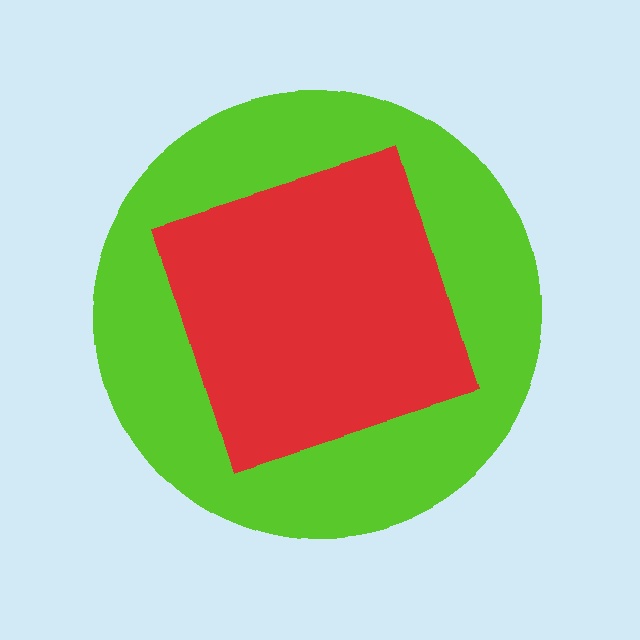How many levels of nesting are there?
2.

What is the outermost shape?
The lime circle.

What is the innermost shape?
The red diamond.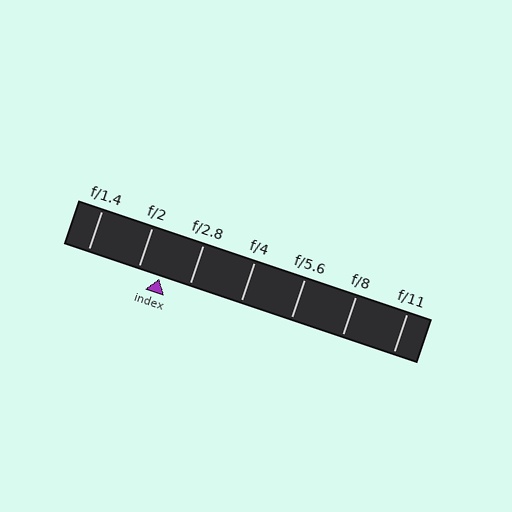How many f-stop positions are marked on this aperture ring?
There are 7 f-stop positions marked.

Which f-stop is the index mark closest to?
The index mark is closest to f/2.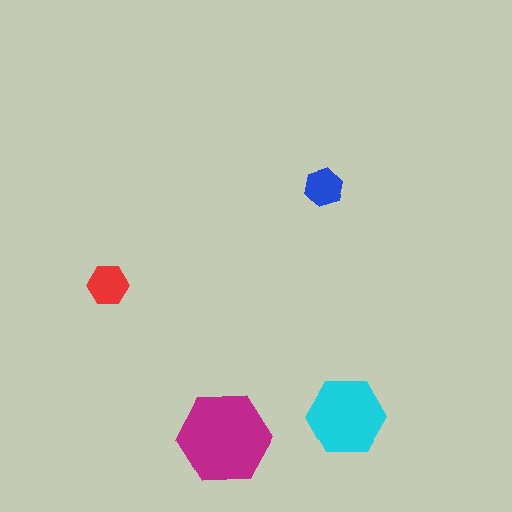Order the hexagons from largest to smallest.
the magenta one, the cyan one, the red one, the blue one.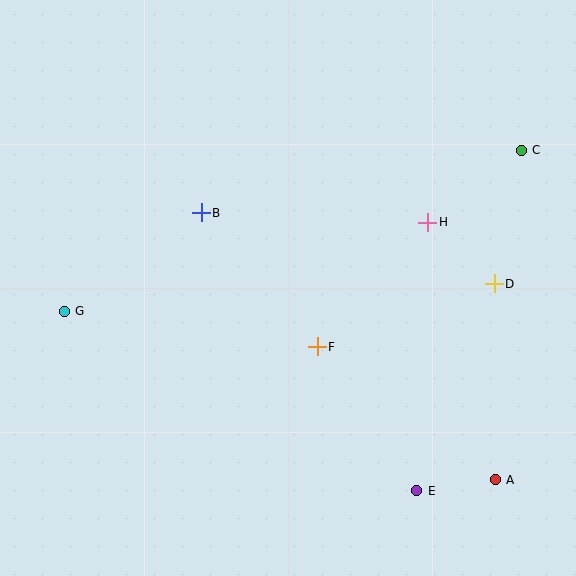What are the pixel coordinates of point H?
Point H is at (428, 222).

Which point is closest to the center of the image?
Point F at (317, 347) is closest to the center.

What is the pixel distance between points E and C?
The distance between E and C is 357 pixels.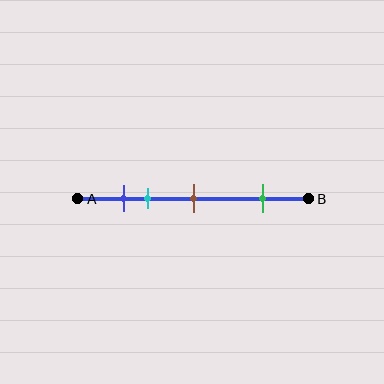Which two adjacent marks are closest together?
The blue and cyan marks are the closest adjacent pair.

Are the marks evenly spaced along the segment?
No, the marks are not evenly spaced.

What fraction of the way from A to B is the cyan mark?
The cyan mark is approximately 30% (0.3) of the way from A to B.